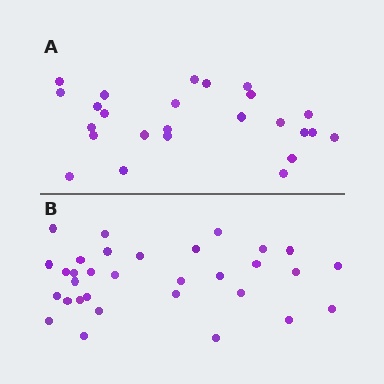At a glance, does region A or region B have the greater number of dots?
Region B (the bottom region) has more dots.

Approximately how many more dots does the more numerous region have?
Region B has roughly 8 or so more dots than region A.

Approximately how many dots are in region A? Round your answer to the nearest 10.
About 20 dots. (The exact count is 25, which rounds to 20.)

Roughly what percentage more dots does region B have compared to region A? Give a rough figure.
About 30% more.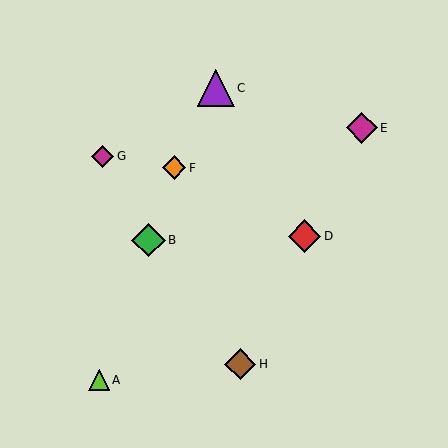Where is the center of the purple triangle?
The center of the purple triangle is at (216, 88).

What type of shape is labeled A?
Shape A is a lime triangle.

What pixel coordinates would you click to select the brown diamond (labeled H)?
Click at (240, 364) to select the brown diamond H.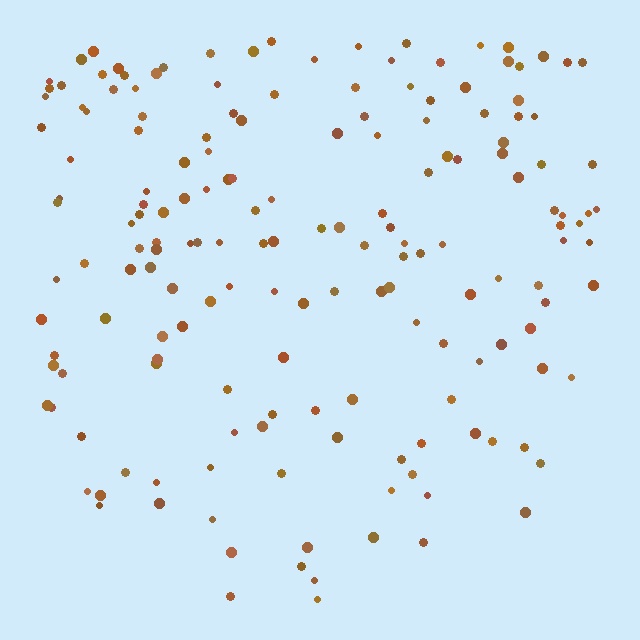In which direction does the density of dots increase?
From bottom to top, with the top side densest.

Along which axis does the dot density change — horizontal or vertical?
Vertical.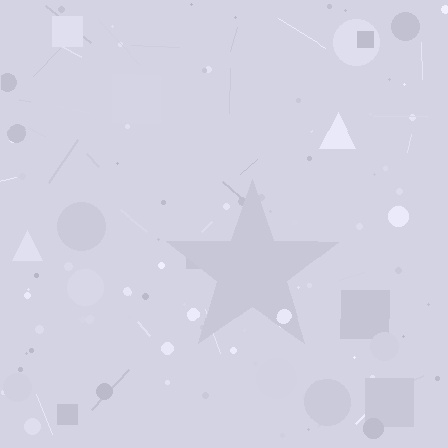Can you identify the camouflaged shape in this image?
The camouflaged shape is a star.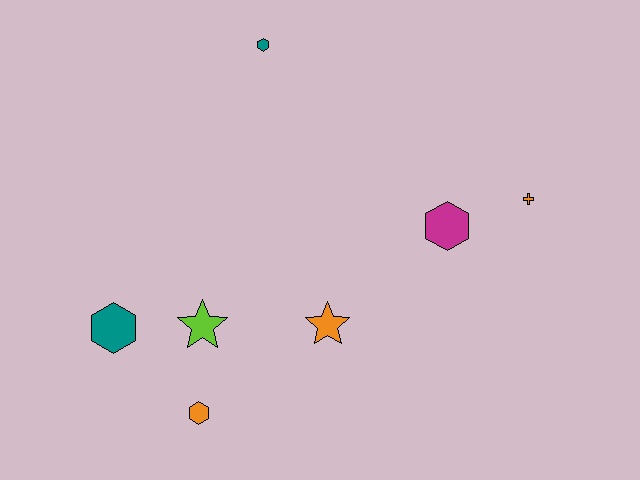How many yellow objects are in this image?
There are no yellow objects.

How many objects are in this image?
There are 7 objects.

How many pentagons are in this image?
There are no pentagons.